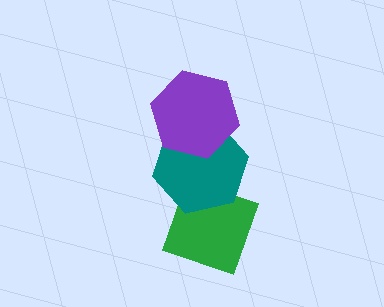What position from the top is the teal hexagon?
The teal hexagon is 2nd from the top.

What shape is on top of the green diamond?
The teal hexagon is on top of the green diamond.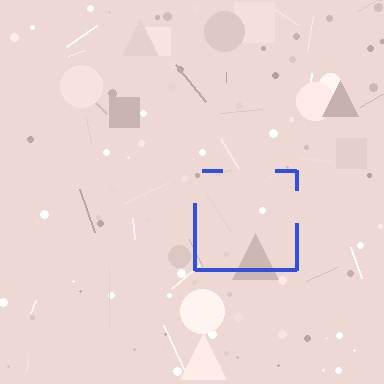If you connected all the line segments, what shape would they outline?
They would outline a square.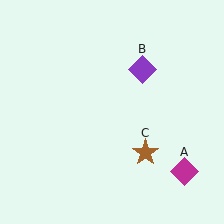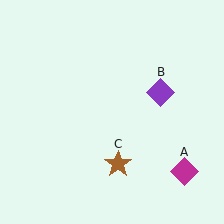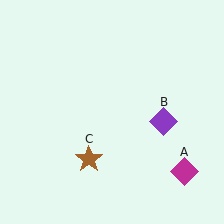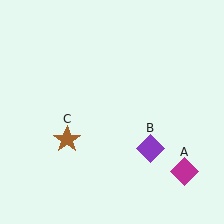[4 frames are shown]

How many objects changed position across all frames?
2 objects changed position: purple diamond (object B), brown star (object C).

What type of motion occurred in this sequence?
The purple diamond (object B), brown star (object C) rotated clockwise around the center of the scene.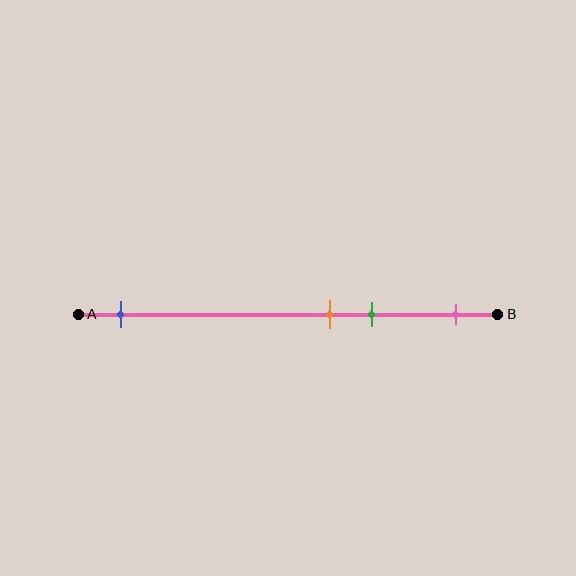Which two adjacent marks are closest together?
The orange and green marks are the closest adjacent pair.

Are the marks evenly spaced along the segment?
No, the marks are not evenly spaced.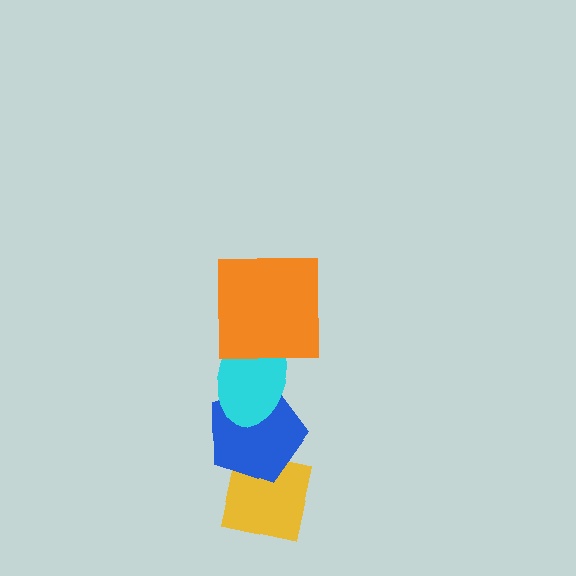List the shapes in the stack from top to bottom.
From top to bottom: the orange square, the cyan ellipse, the blue pentagon, the yellow square.